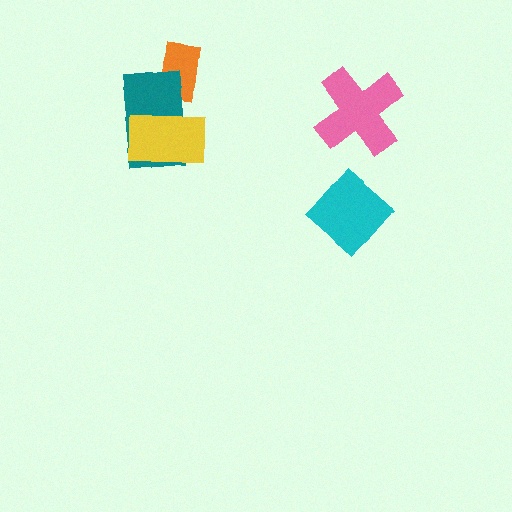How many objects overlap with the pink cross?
0 objects overlap with the pink cross.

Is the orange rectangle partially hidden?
Yes, it is partially covered by another shape.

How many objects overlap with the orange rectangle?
1 object overlaps with the orange rectangle.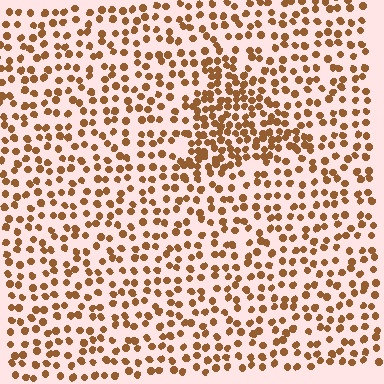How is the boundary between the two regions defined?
The boundary is defined by a change in element density (approximately 1.9x ratio). All elements are the same color, size, and shape.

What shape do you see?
I see a triangle.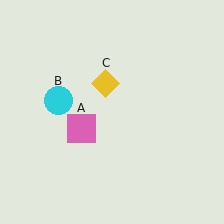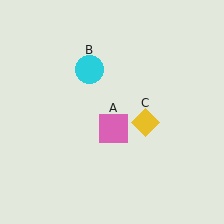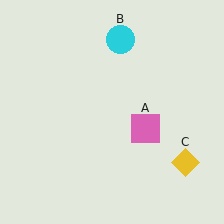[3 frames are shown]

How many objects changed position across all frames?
3 objects changed position: pink square (object A), cyan circle (object B), yellow diamond (object C).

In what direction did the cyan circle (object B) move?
The cyan circle (object B) moved up and to the right.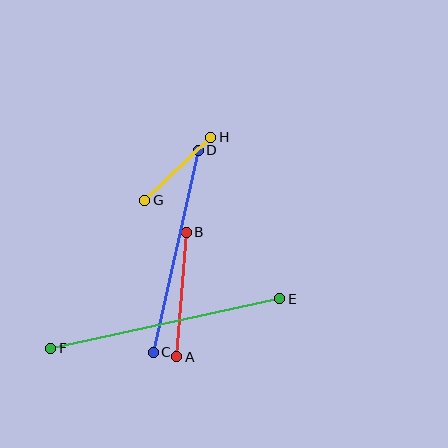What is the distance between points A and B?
The distance is approximately 125 pixels.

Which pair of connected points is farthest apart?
Points E and F are farthest apart.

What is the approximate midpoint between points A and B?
The midpoint is at approximately (182, 295) pixels.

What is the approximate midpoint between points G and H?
The midpoint is at approximately (178, 169) pixels.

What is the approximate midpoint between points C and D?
The midpoint is at approximately (176, 251) pixels.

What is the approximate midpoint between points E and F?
The midpoint is at approximately (165, 324) pixels.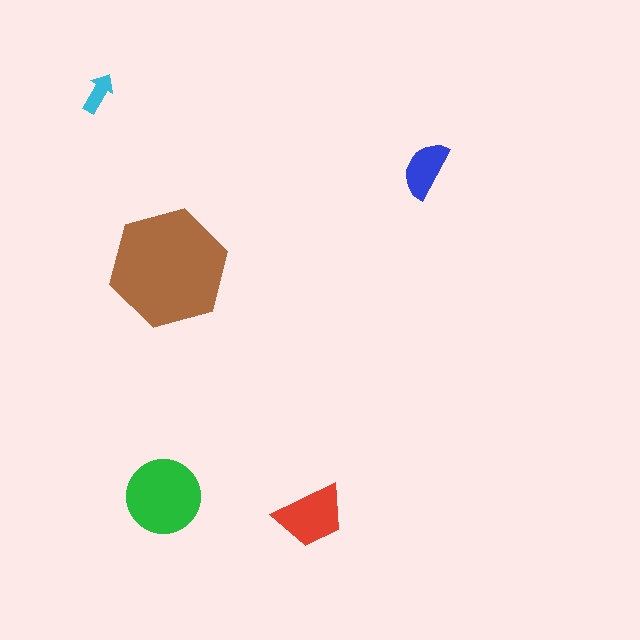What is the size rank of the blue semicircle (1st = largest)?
4th.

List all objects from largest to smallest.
The brown hexagon, the green circle, the red trapezoid, the blue semicircle, the cyan arrow.